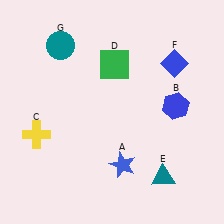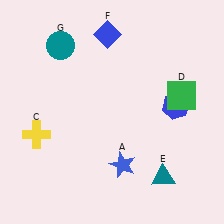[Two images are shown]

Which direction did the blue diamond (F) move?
The blue diamond (F) moved left.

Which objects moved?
The objects that moved are: the green square (D), the blue diamond (F).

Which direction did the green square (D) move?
The green square (D) moved right.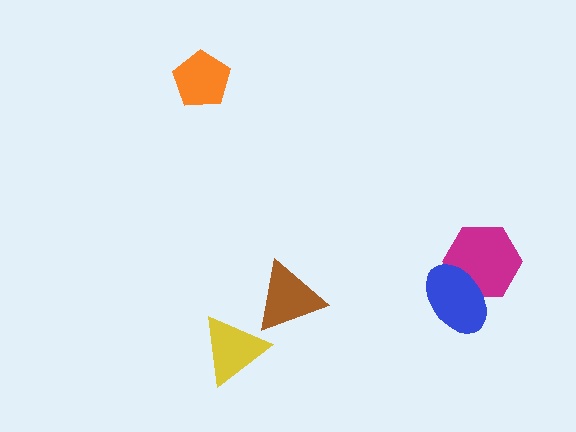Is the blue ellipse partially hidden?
No, no other shape covers it.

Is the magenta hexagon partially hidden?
Yes, it is partially covered by another shape.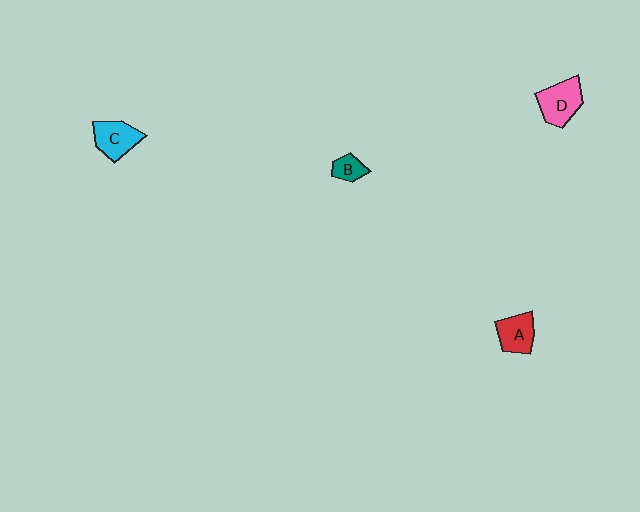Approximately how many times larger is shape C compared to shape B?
Approximately 2.0 times.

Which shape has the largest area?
Shape D (pink).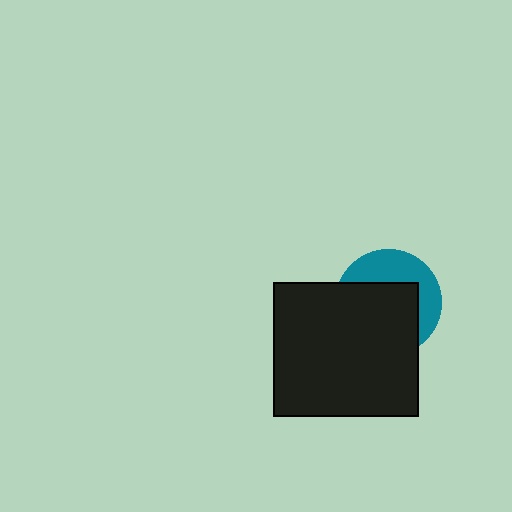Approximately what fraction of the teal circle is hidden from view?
Roughly 62% of the teal circle is hidden behind the black rectangle.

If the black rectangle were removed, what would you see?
You would see the complete teal circle.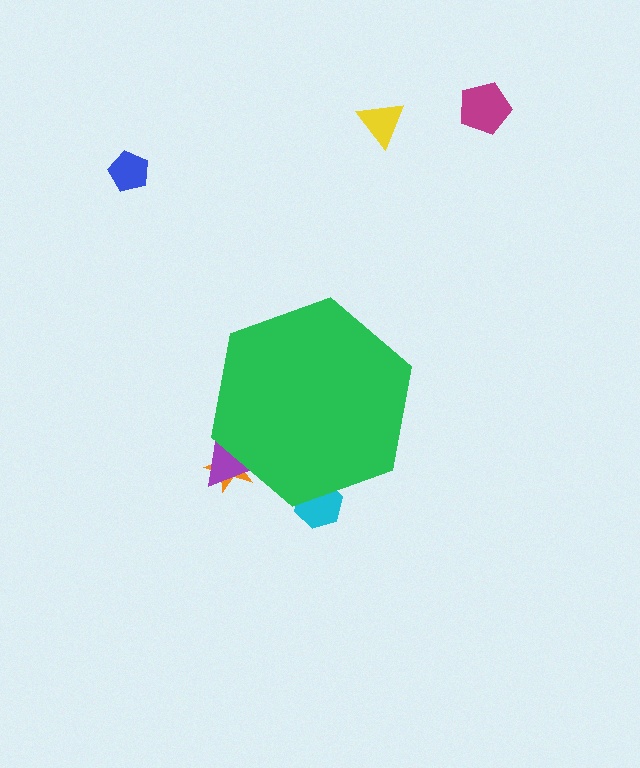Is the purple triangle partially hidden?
Yes, the purple triangle is partially hidden behind the green hexagon.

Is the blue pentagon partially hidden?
No, the blue pentagon is fully visible.